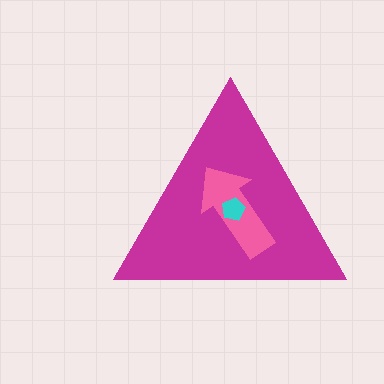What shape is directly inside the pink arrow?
The cyan pentagon.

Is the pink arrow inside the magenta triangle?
Yes.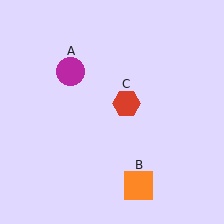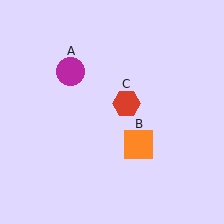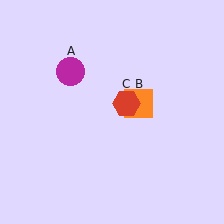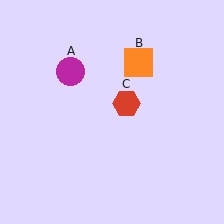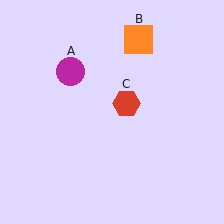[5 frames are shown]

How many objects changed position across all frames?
1 object changed position: orange square (object B).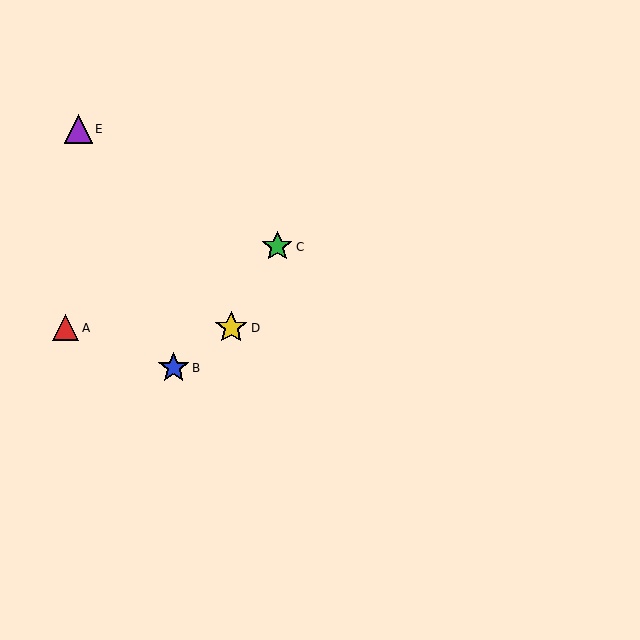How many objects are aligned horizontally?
2 objects (A, D) are aligned horizontally.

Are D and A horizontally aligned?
Yes, both are at y≈328.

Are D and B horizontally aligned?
No, D is at y≈328 and B is at y≈368.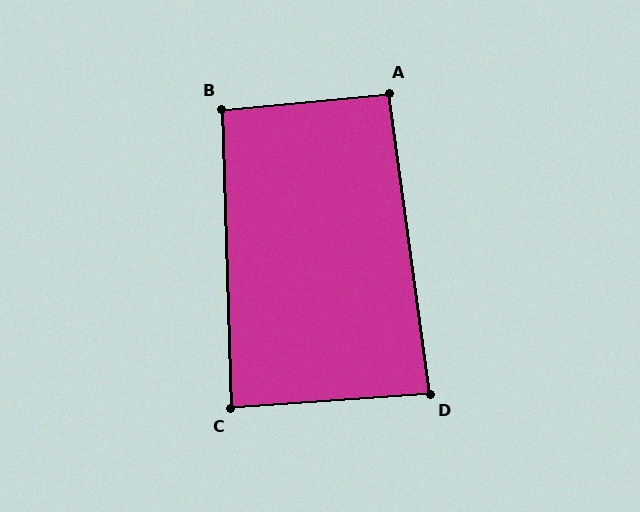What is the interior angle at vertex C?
Approximately 88 degrees (approximately right).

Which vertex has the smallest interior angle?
D, at approximately 86 degrees.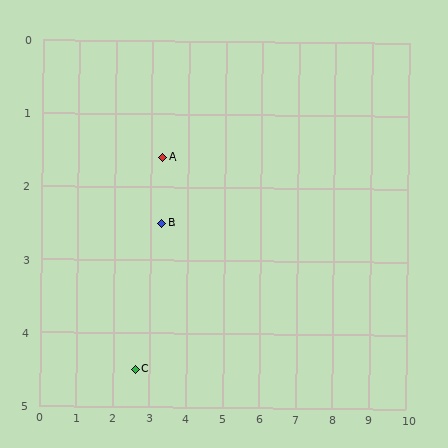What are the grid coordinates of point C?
Point C is at approximately (2.6, 4.5).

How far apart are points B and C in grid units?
Points B and C are about 2.1 grid units apart.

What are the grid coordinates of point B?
Point B is at approximately (3.3, 2.5).